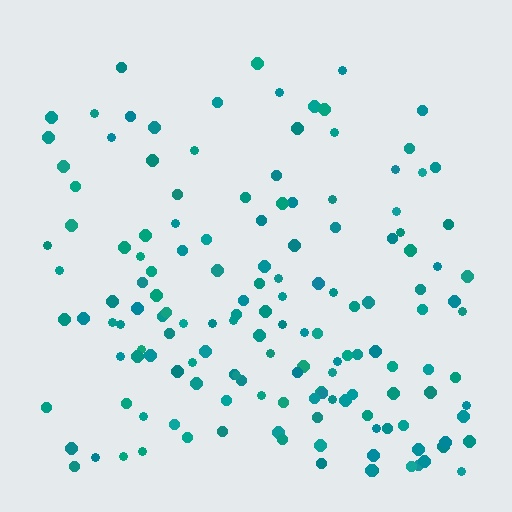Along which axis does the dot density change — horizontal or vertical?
Vertical.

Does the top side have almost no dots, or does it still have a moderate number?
Still a moderate number, just noticeably fewer than the bottom.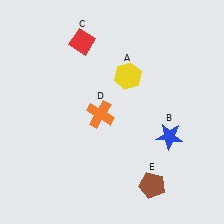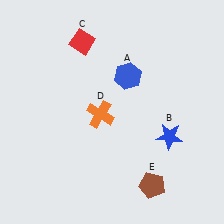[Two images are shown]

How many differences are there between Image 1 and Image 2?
There is 1 difference between the two images.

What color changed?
The hexagon (A) changed from yellow in Image 1 to blue in Image 2.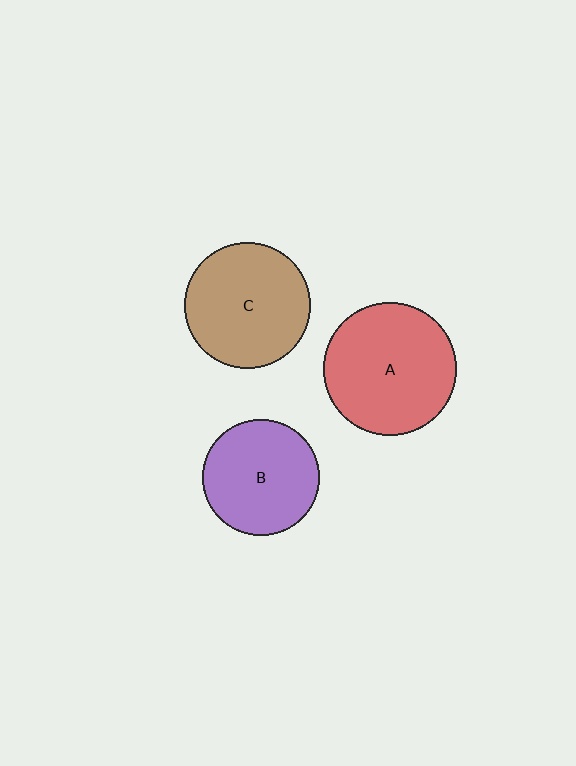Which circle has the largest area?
Circle A (red).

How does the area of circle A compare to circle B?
Approximately 1.3 times.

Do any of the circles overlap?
No, none of the circles overlap.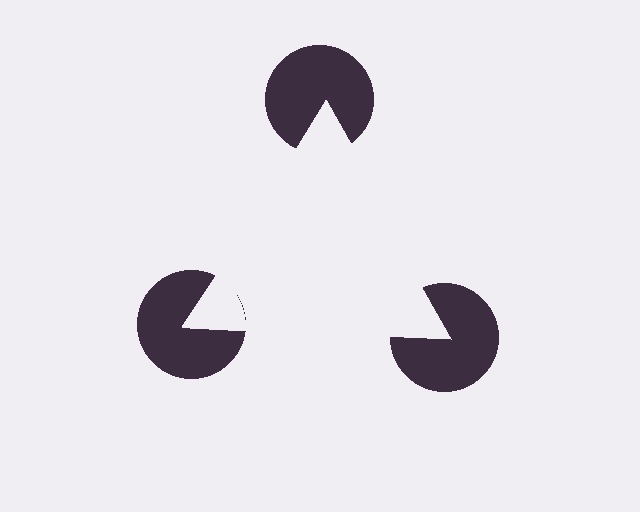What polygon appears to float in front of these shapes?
An illusory triangle — its edges are inferred from the aligned wedge cuts in the pac-man discs, not physically drawn.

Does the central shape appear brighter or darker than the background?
It typically appears slightly brighter than the background, even though no actual brightness change is drawn.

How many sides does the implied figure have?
3 sides.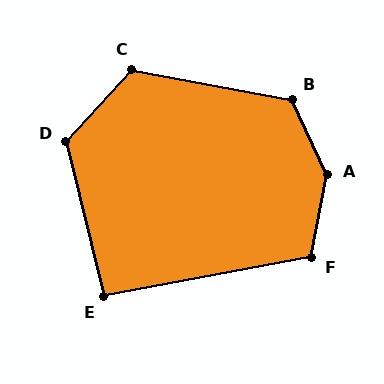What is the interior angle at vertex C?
Approximately 122 degrees (obtuse).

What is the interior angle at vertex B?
Approximately 125 degrees (obtuse).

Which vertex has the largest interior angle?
A, at approximately 144 degrees.